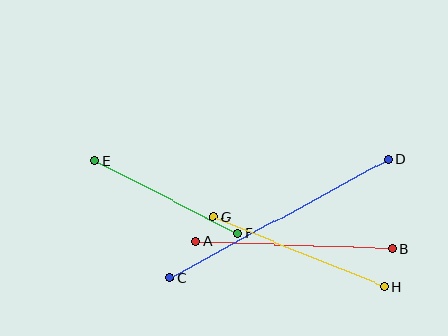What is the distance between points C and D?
The distance is approximately 249 pixels.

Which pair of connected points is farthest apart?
Points C and D are farthest apart.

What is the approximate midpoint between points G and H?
The midpoint is at approximately (299, 252) pixels.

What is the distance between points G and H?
The distance is approximately 185 pixels.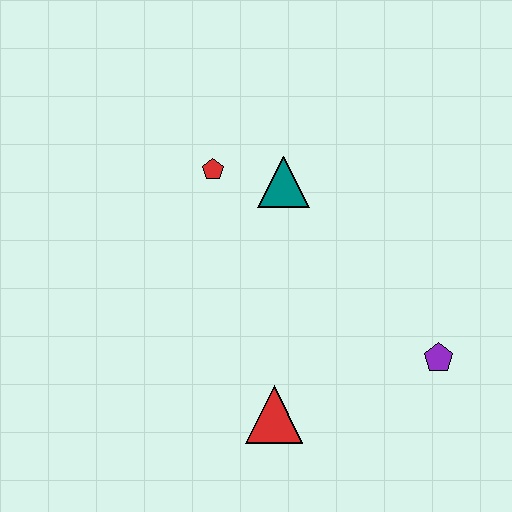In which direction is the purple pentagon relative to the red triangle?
The purple pentagon is to the right of the red triangle.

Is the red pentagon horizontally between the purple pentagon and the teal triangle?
No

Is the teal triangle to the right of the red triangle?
Yes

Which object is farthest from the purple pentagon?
The red pentagon is farthest from the purple pentagon.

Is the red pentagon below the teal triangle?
No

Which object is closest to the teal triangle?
The red pentagon is closest to the teal triangle.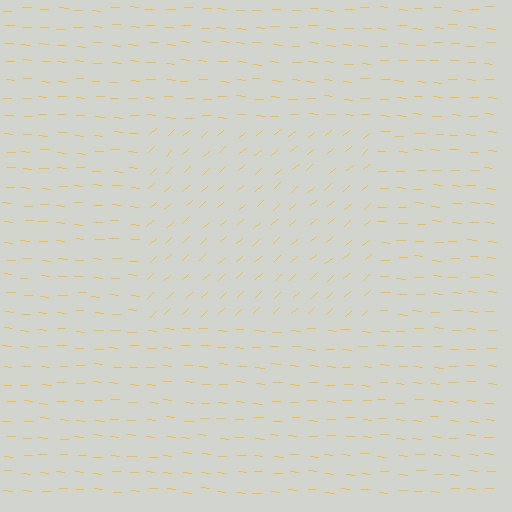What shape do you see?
I see a rectangle.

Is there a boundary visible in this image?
Yes, there is a texture boundary formed by a change in line orientation.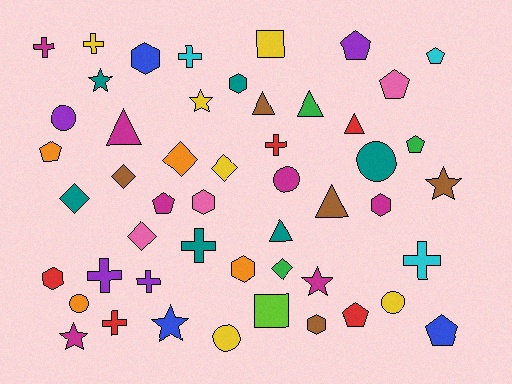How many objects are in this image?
There are 50 objects.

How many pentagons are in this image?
There are 8 pentagons.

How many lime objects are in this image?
There is 1 lime object.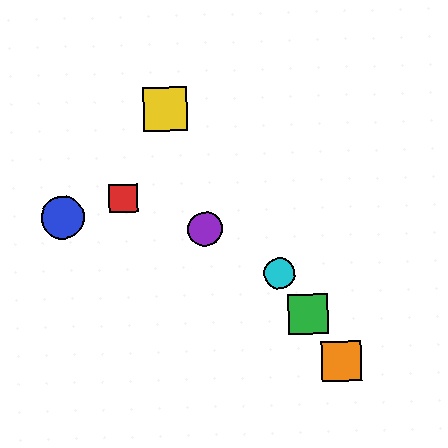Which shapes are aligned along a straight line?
The green square, the yellow square, the orange square, the cyan circle are aligned along a straight line.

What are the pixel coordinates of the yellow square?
The yellow square is at (165, 109).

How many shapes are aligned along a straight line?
4 shapes (the green square, the yellow square, the orange square, the cyan circle) are aligned along a straight line.